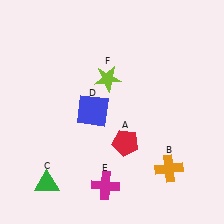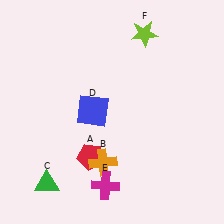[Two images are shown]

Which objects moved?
The objects that moved are: the red pentagon (A), the orange cross (B), the lime star (F).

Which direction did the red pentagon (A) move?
The red pentagon (A) moved left.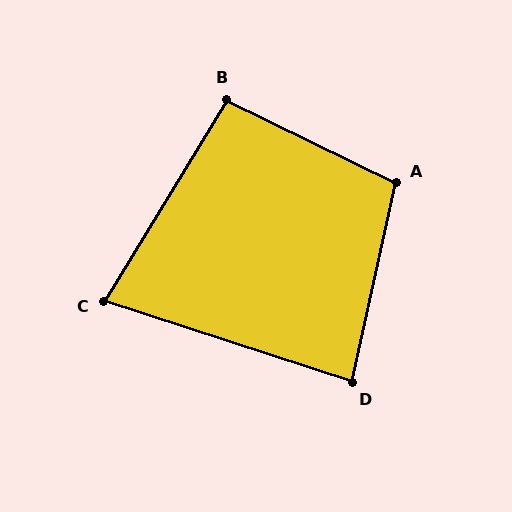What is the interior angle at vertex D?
Approximately 84 degrees (acute).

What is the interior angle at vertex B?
Approximately 96 degrees (obtuse).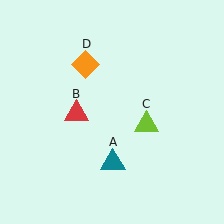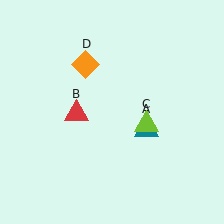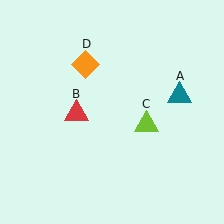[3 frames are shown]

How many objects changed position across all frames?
1 object changed position: teal triangle (object A).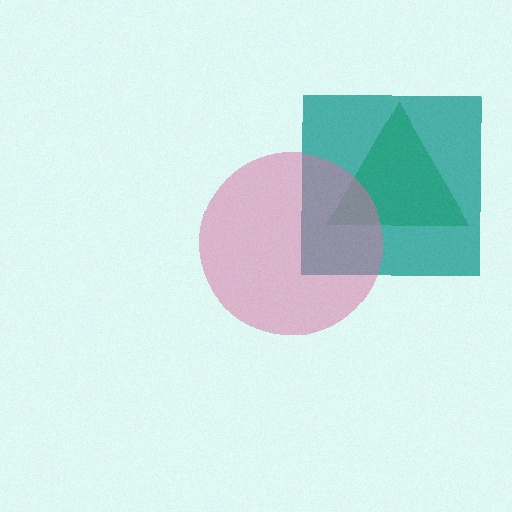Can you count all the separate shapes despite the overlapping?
Yes, there are 3 separate shapes.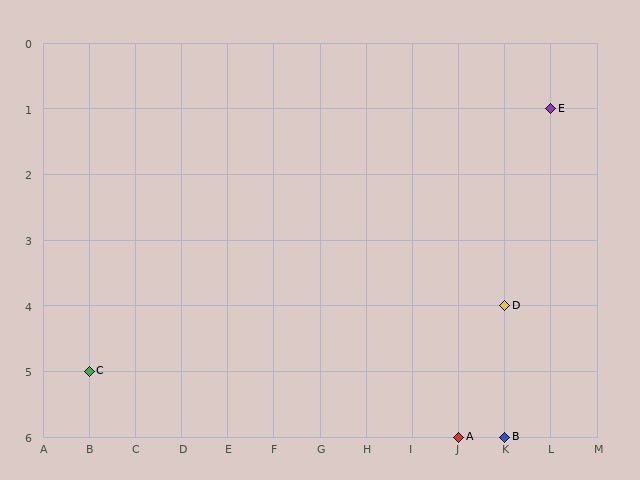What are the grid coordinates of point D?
Point D is at grid coordinates (K, 4).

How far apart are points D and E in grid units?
Points D and E are 1 column and 3 rows apart (about 3.2 grid units diagonally).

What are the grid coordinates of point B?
Point B is at grid coordinates (K, 6).